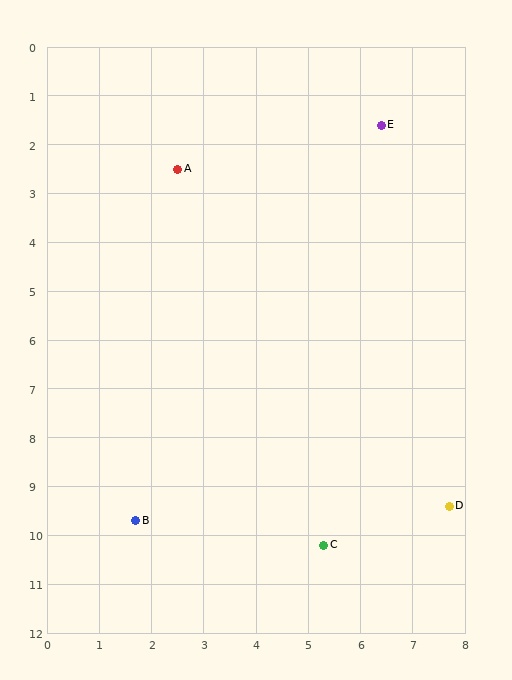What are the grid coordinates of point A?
Point A is at approximately (2.5, 2.5).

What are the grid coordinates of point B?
Point B is at approximately (1.7, 9.7).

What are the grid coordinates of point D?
Point D is at approximately (7.7, 9.4).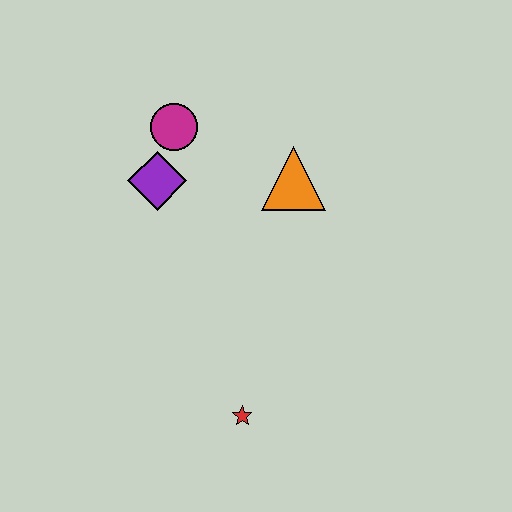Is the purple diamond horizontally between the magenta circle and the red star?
No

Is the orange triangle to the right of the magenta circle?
Yes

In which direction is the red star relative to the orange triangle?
The red star is below the orange triangle.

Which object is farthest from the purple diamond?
The red star is farthest from the purple diamond.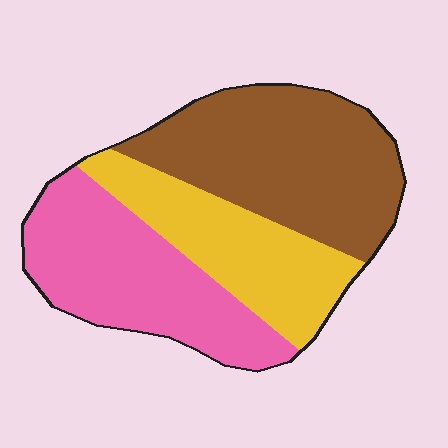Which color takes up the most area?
Brown, at roughly 40%.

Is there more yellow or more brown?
Brown.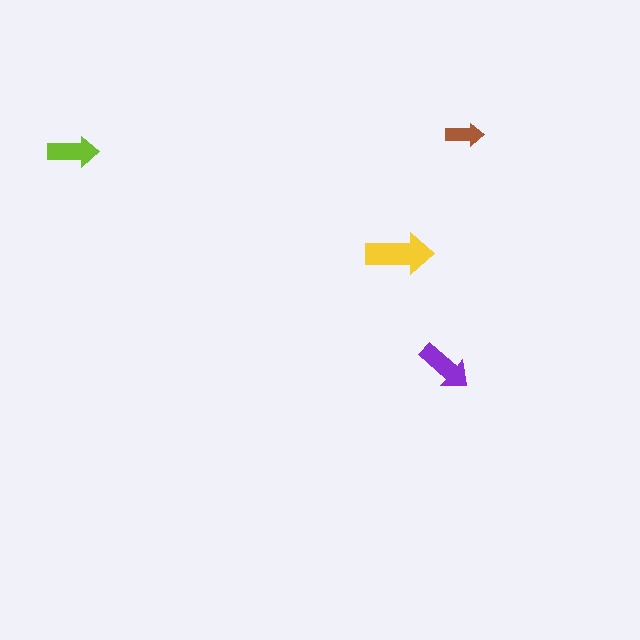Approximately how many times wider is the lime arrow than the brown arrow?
About 1.5 times wider.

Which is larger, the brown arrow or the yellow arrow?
The yellow one.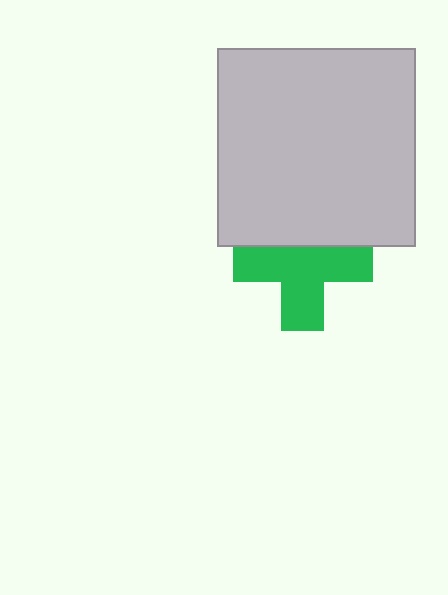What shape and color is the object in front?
The object in front is a light gray square.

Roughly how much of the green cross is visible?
Most of it is visible (roughly 69%).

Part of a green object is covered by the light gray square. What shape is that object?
It is a cross.